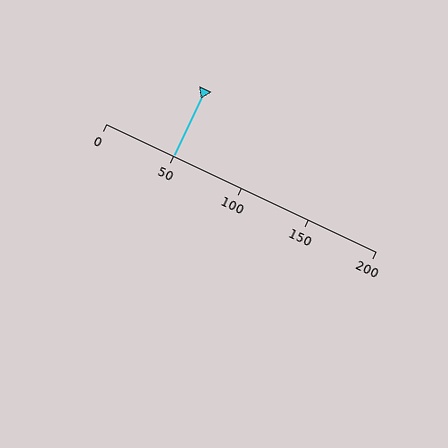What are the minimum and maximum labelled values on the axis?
The axis runs from 0 to 200.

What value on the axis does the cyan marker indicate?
The marker indicates approximately 50.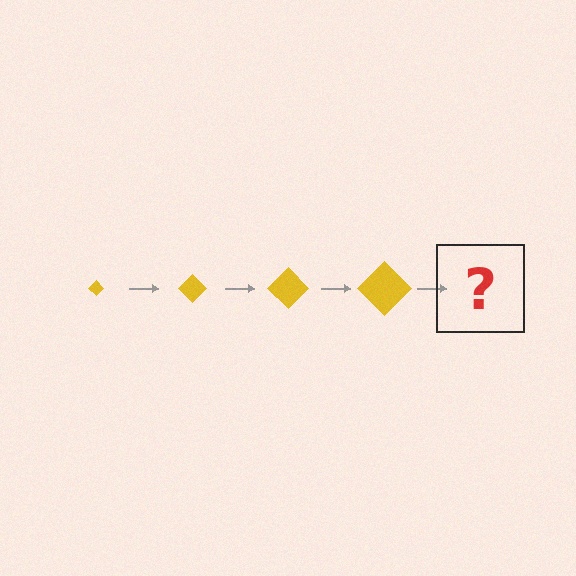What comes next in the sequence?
The next element should be a yellow diamond, larger than the previous one.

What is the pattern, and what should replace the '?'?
The pattern is that the diamond gets progressively larger each step. The '?' should be a yellow diamond, larger than the previous one.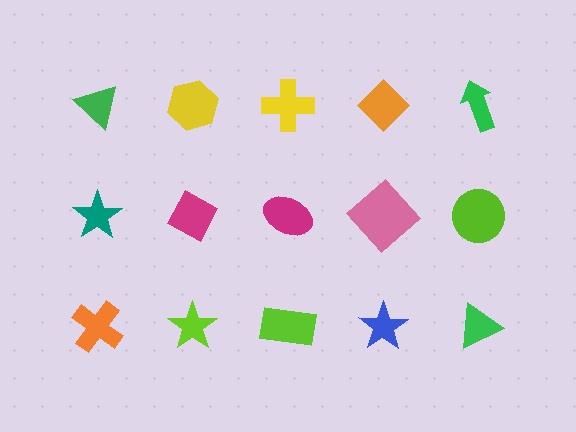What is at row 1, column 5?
A green arrow.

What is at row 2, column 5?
A lime circle.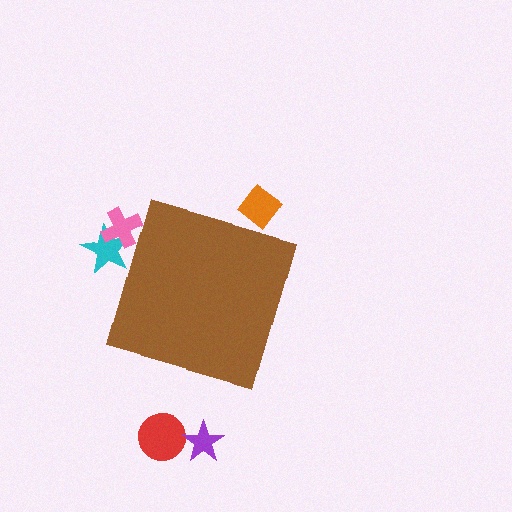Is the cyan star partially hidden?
Yes, the cyan star is partially hidden behind the brown diamond.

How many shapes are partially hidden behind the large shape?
3 shapes are partially hidden.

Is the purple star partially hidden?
No, the purple star is fully visible.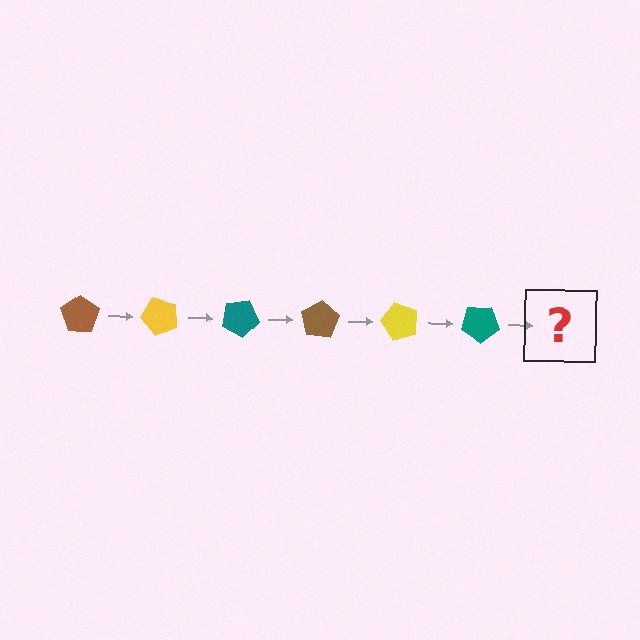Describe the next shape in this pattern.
It should be a brown pentagon, rotated 300 degrees from the start.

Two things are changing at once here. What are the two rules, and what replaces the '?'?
The two rules are that it rotates 50 degrees each step and the color cycles through brown, yellow, and teal. The '?' should be a brown pentagon, rotated 300 degrees from the start.